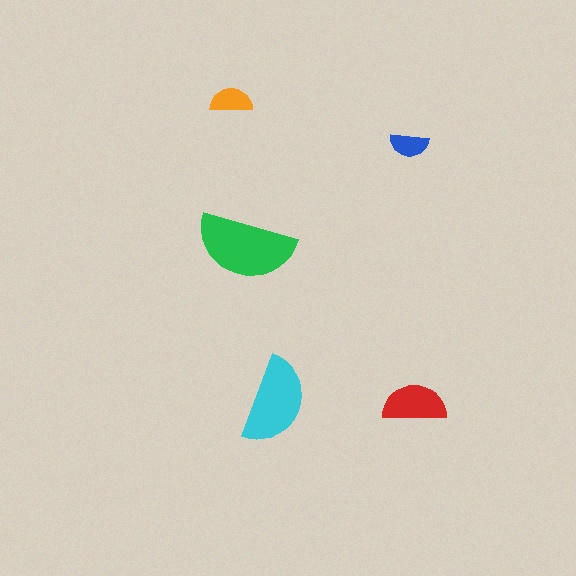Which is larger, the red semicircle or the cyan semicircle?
The cyan one.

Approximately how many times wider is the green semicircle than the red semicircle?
About 1.5 times wider.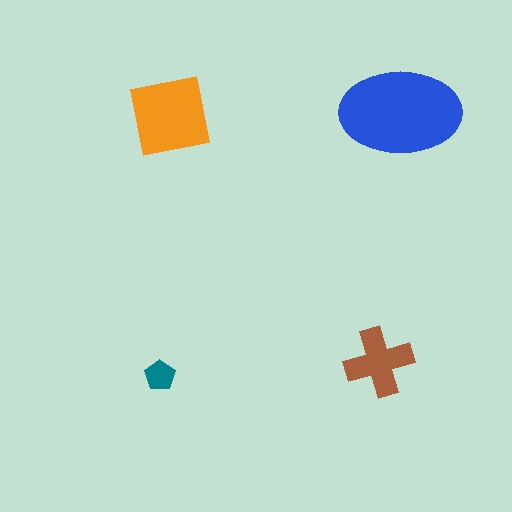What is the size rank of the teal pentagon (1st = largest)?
4th.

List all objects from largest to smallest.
The blue ellipse, the orange square, the brown cross, the teal pentagon.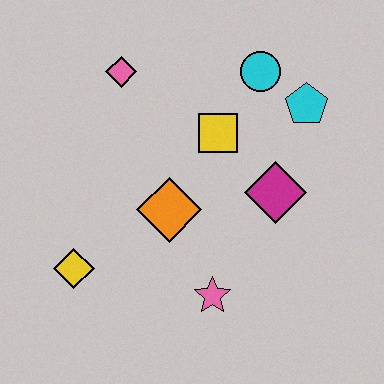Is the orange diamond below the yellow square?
Yes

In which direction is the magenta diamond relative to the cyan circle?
The magenta diamond is below the cyan circle.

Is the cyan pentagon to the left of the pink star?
No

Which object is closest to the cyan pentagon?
The cyan circle is closest to the cyan pentagon.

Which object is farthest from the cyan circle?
The yellow diamond is farthest from the cyan circle.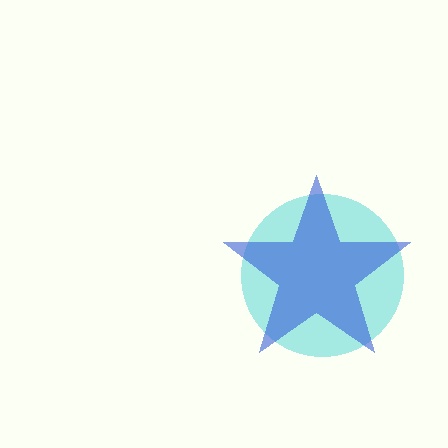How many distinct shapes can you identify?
There are 2 distinct shapes: a cyan circle, a blue star.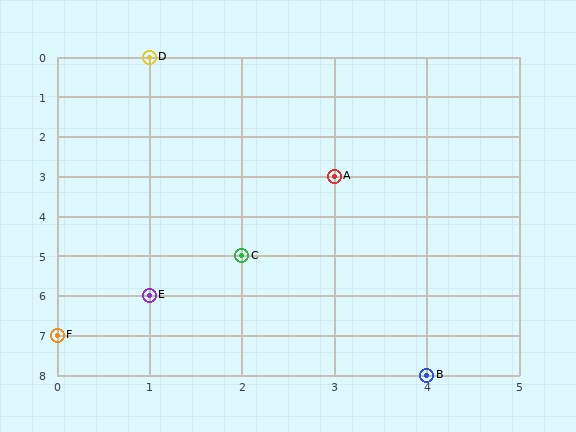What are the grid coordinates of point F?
Point F is at grid coordinates (0, 7).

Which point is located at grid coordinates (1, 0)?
Point D is at (1, 0).